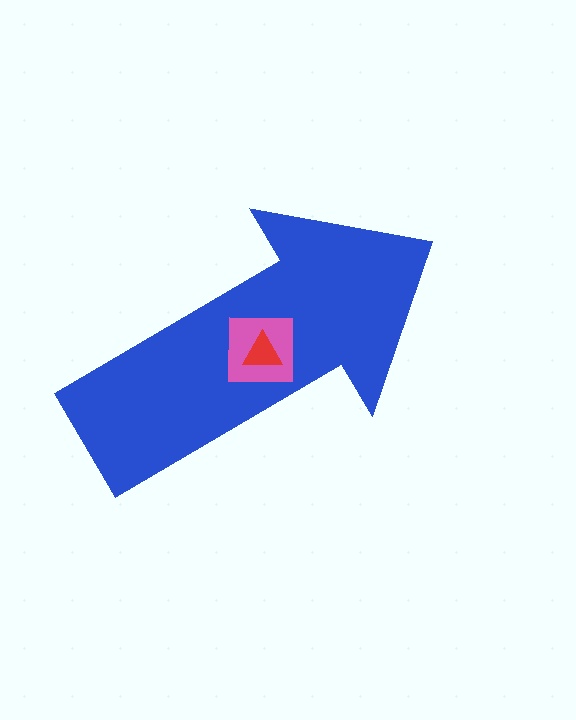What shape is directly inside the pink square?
The red triangle.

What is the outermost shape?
The blue arrow.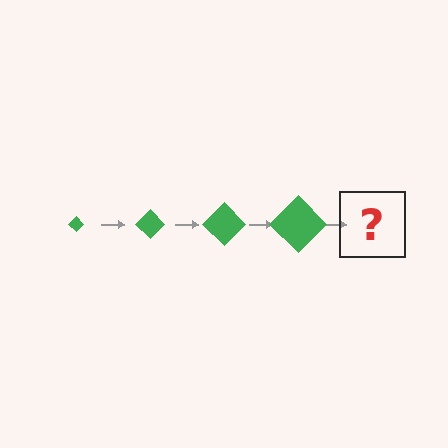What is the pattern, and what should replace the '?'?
The pattern is that the diamond gets progressively larger each step. The '?' should be a green diamond, larger than the previous one.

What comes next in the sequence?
The next element should be a green diamond, larger than the previous one.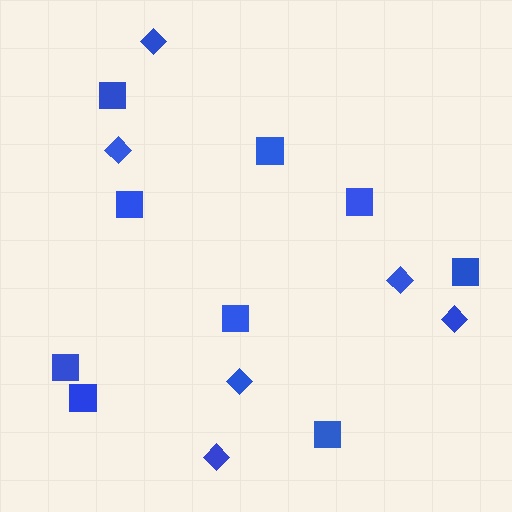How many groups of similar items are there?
There are 2 groups: one group of diamonds (6) and one group of squares (9).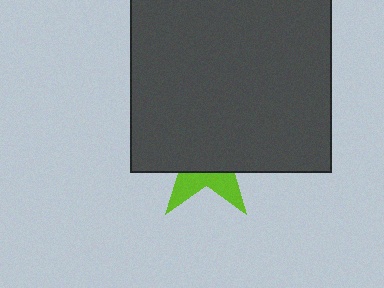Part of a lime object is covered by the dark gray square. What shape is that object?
It is a star.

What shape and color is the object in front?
The object in front is a dark gray square.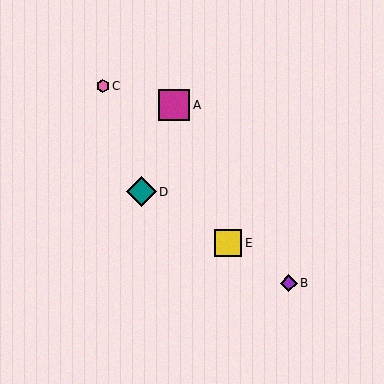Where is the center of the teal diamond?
The center of the teal diamond is at (141, 192).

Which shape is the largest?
The magenta square (labeled A) is the largest.